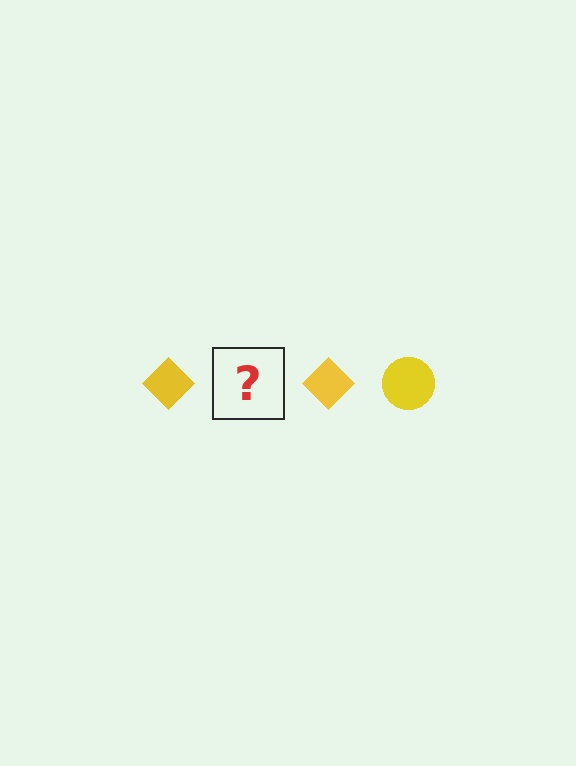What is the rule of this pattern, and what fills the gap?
The rule is that the pattern cycles through diamond, circle shapes in yellow. The gap should be filled with a yellow circle.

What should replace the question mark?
The question mark should be replaced with a yellow circle.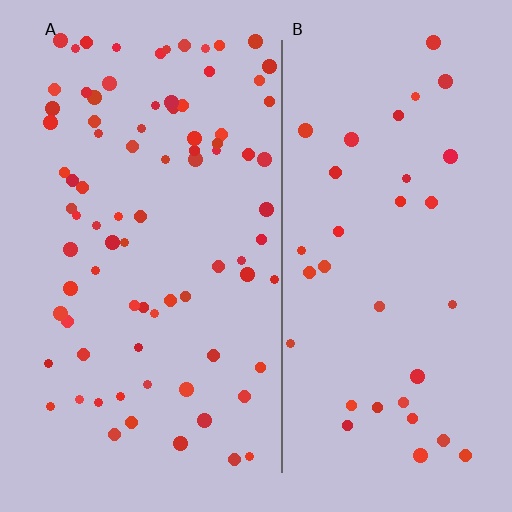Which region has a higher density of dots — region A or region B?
A (the left).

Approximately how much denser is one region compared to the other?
Approximately 2.3× — region A over region B.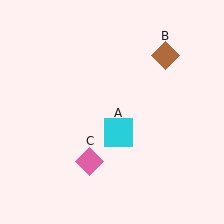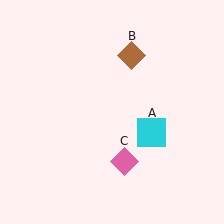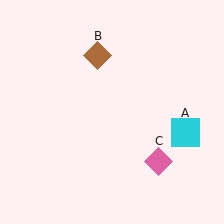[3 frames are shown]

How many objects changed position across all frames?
3 objects changed position: cyan square (object A), brown diamond (object B), pink diamond (object C).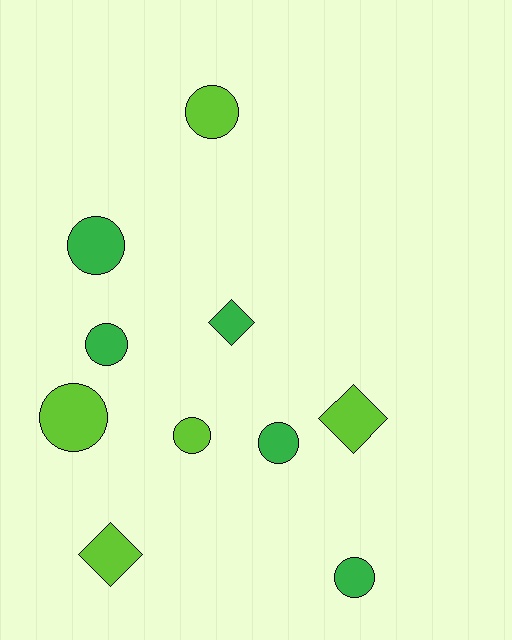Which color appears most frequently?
Green, with 5 objects.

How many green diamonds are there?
There is 1 green diamond.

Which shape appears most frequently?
Circle, with 7 objects.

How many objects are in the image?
There are 10 objects.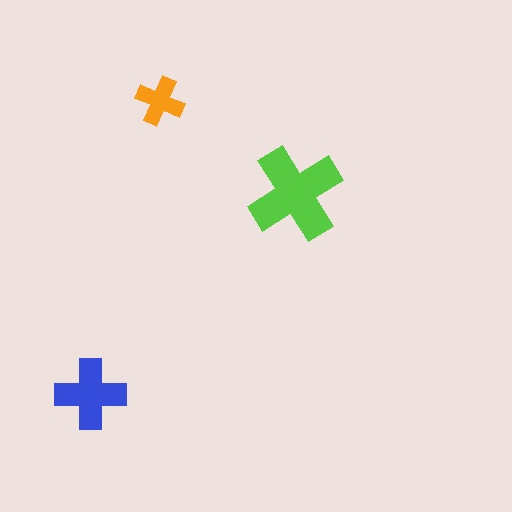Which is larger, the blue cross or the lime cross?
The lime one.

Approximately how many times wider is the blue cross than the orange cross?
About 1.5 times wider.